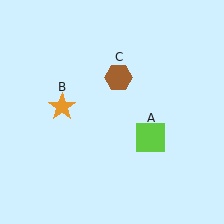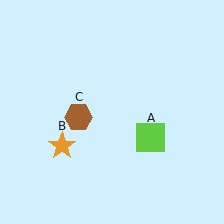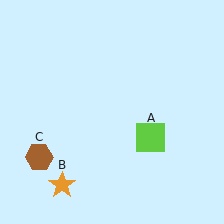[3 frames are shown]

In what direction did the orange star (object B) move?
The orange star (object B) moved down.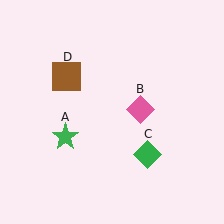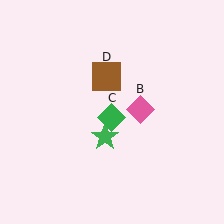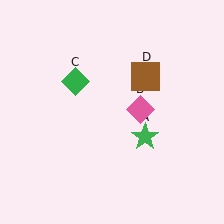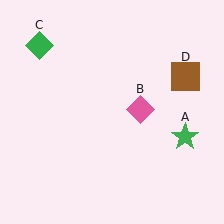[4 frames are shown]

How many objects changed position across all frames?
3 objects changed position: green star (object A), green diamond (object C), brown square (object D).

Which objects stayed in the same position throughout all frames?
Pink diamond (object B) remained stationary.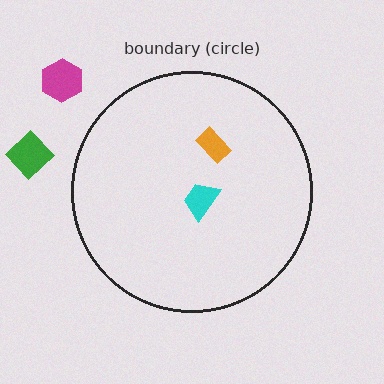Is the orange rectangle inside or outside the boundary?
Inside.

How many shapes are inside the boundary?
2 inside, 2 outside.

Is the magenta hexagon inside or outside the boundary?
Outside.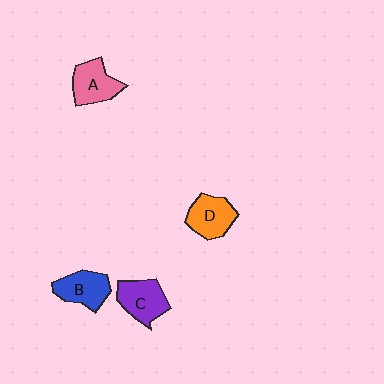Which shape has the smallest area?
Shape B (blue).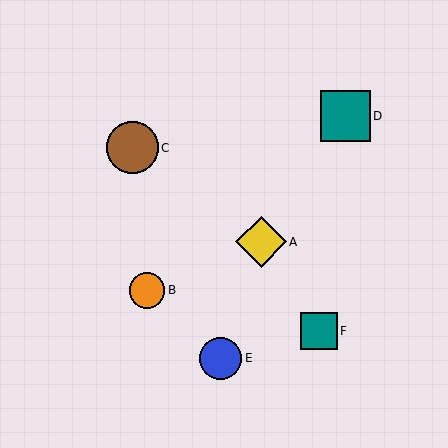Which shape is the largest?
The brown circle (labeled C) is the largest.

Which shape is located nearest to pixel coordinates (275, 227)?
The yellow diamond (labeled A) at (261, 242) is nearest to that location.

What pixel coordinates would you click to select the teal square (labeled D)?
Click at (345, 116) to select the teal square D.